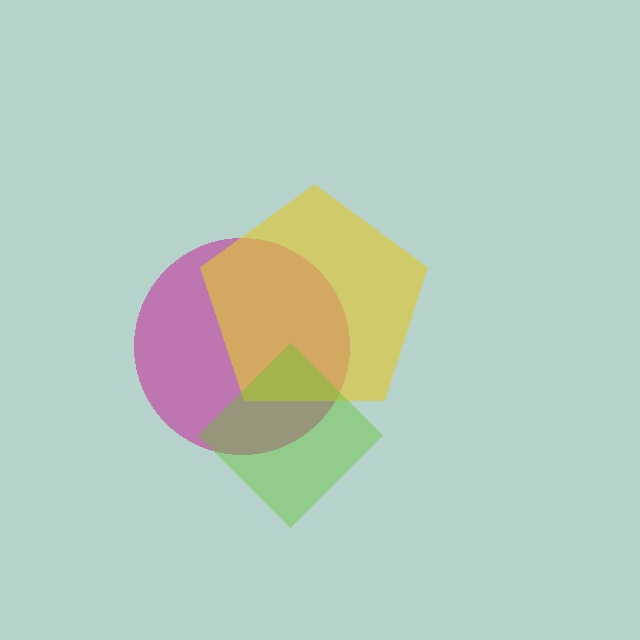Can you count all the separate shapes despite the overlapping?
Yes, there are 3 separate shapes.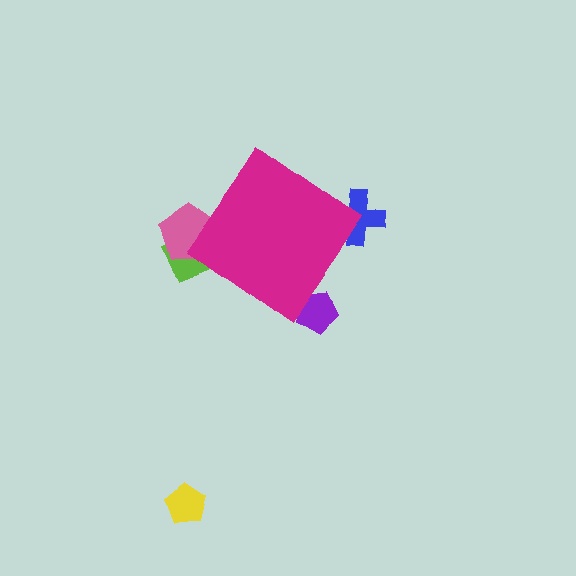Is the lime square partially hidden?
Yes, the lime square is partially hidden behind the magenta diamond.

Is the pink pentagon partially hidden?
Yes, the pink pentagon is partially hidden behind the magenta diamond.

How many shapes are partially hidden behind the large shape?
4 shapes are partially hidden.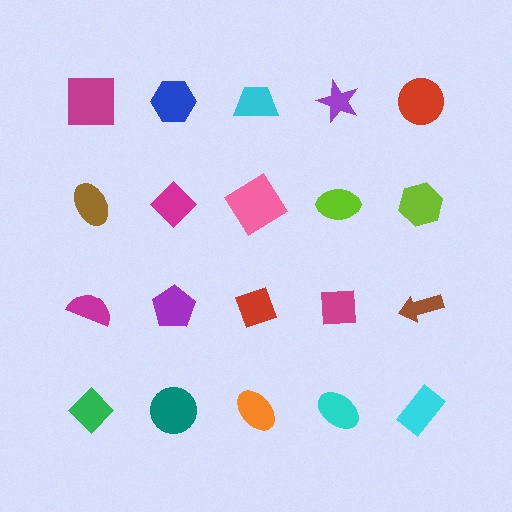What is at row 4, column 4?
A cyan ellipse.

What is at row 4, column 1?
A green diamond.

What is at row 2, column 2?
A magenta diamond.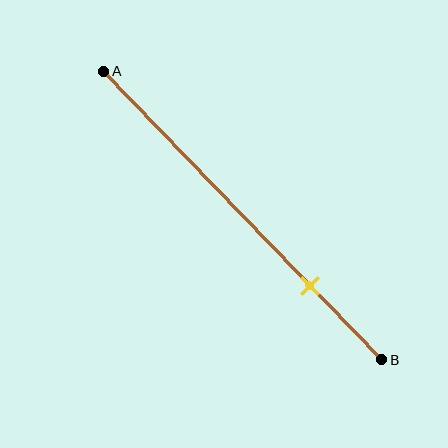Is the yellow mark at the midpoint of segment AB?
No, the mark is at about 75% from A, not at the 50% midpoint.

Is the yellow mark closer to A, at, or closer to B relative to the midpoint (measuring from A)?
The yellow mark is closer to point B than the midpoint of segment AB.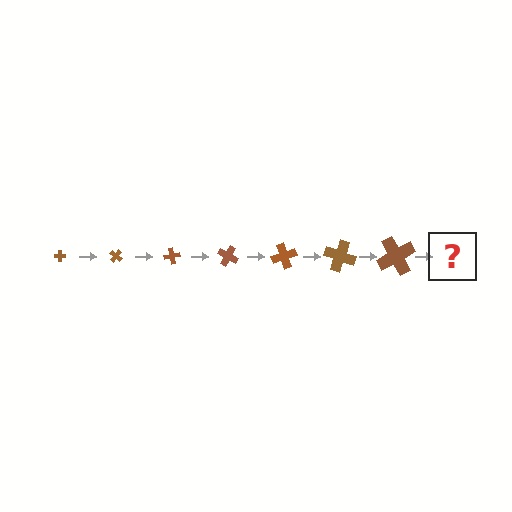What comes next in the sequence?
The next element should be a cross, larger than the previous one and rotated 280 degrees from the start.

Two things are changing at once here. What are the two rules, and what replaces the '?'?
The two rules are that the cross grows larger each step and it rotates 40 degrees each step. The '?' should be a cross, larger than the previous one and rotated 280 degrees from the start.